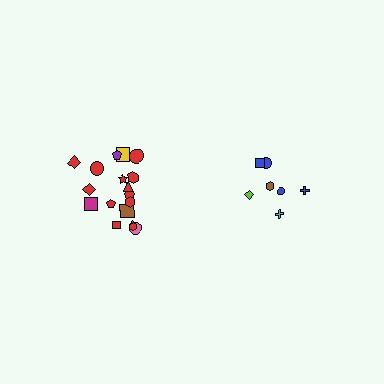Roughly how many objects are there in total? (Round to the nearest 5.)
Roughly 25 objects in total.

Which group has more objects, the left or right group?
The left group.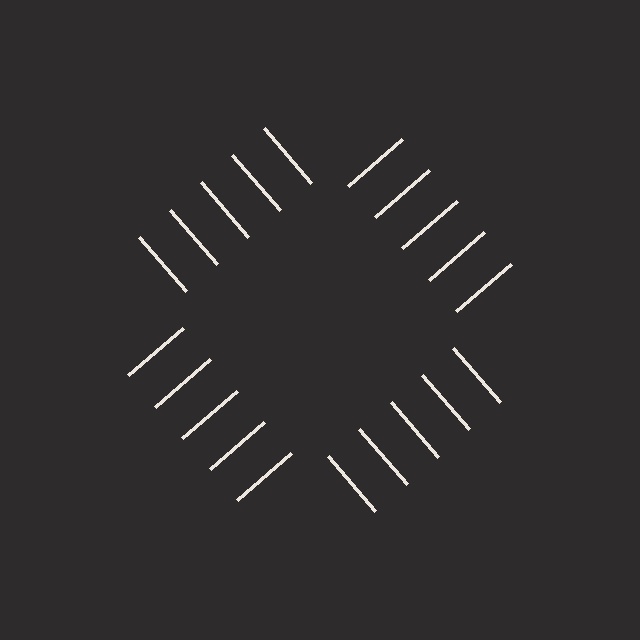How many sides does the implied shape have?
4 sides — the line-ends trace a square.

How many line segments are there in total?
20 — 5 along each of the 4 edges.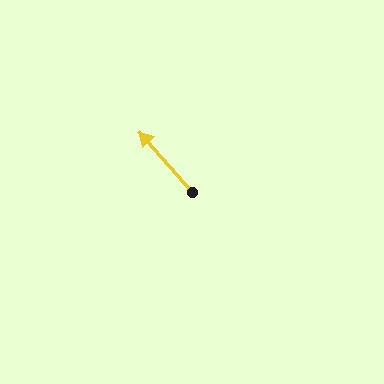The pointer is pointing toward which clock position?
Roughly 11 o'clock.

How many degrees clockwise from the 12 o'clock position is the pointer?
Approximately 319 degrees.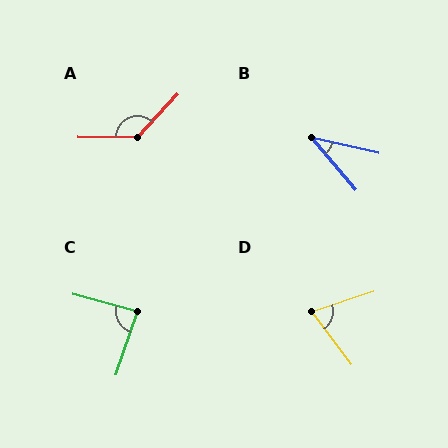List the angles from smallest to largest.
B (37°), D (72°), C (87°), A (133°).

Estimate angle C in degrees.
Approximately 87 degrees.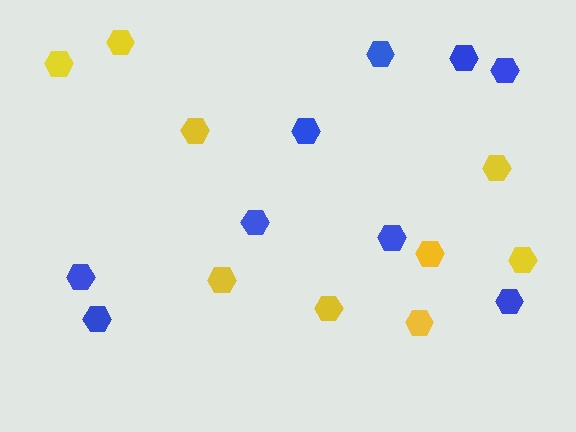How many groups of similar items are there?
There are 2 groups: one group of yellow hexagons (9) and one group of blue hexagons (9).